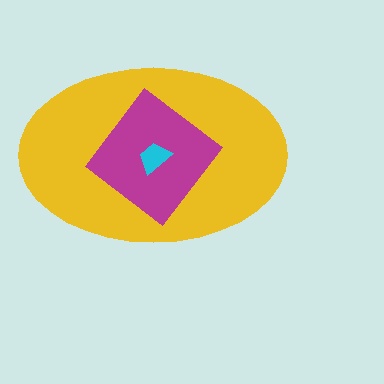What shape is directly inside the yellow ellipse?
The magenta diamond.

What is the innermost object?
The cyan trapezoid.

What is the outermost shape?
The yellow ellipse.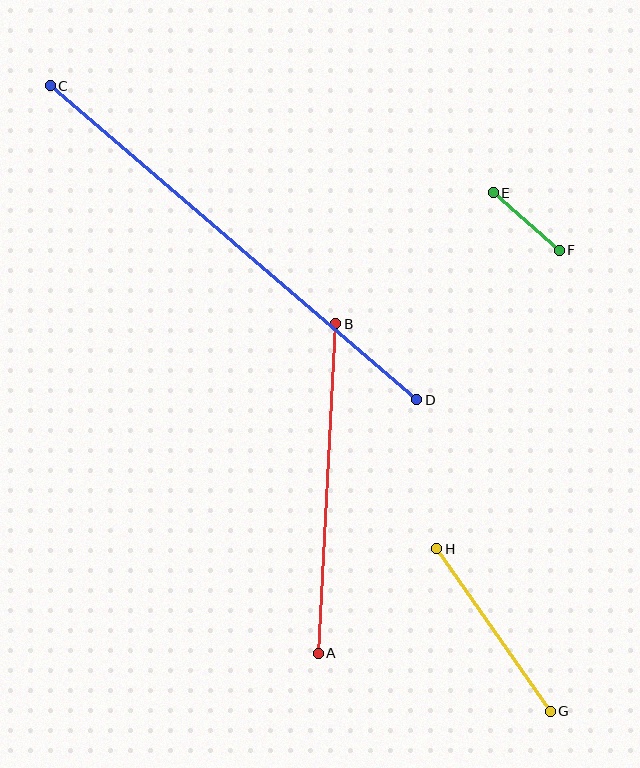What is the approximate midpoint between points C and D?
The midpoint is at approximately (234, 243) pixels.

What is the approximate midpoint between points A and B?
The midpoint is at approximately (327, 488) pixels.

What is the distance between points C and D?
The distance is approximately 483 pixels.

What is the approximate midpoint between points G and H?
The midpoint is at approximately (493, 630) pixels.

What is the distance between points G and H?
The distance is approximately 198 pixels.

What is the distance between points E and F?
The distance is approximately 88 pixels.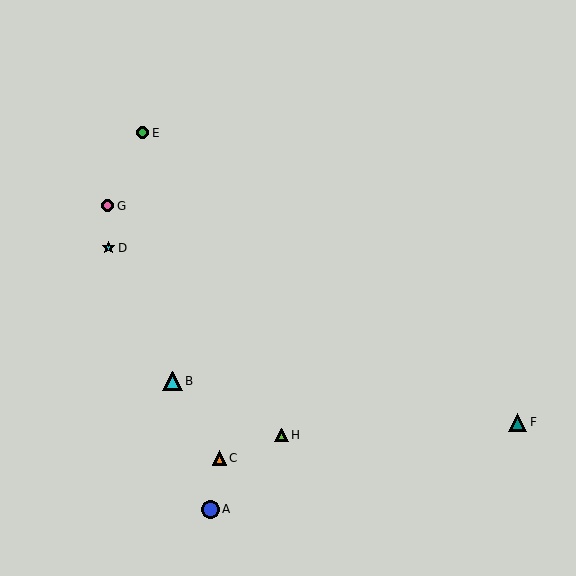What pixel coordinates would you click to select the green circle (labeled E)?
Click at (142, 133) to select the green circle E.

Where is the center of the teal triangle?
The center of the teal triangle is at (518, 422).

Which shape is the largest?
The cyan triangle (labeled B) is the largest.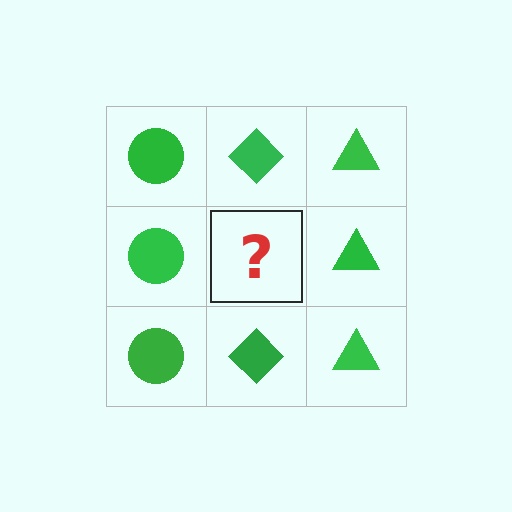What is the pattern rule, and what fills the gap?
The rule is that each column has a consistent shape. The gap should be filled with a green diamond.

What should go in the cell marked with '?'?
The missing cell should contain a green diamond.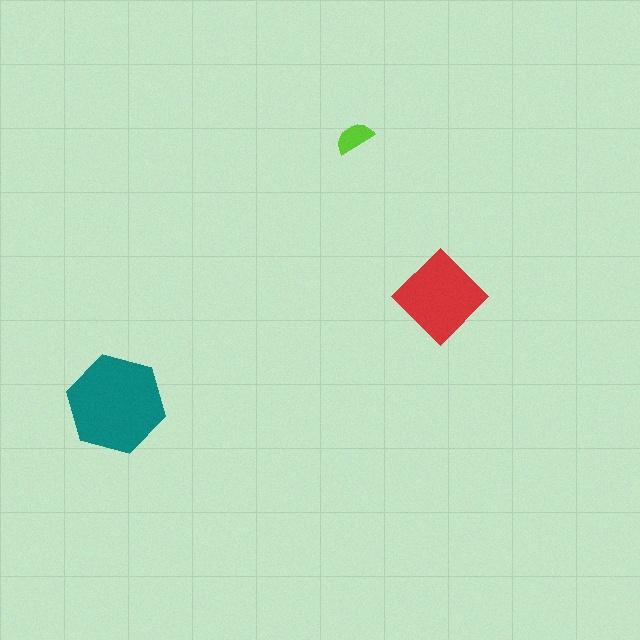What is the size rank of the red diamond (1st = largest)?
2nd.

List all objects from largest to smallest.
The teal hexagon, the red diamond, the lime semicircle.